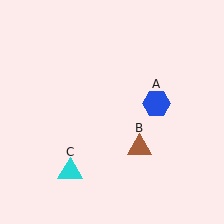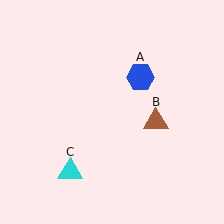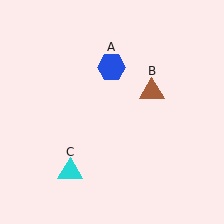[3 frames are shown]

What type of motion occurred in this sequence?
The blue hexagon (object A), brown triangle (object B) rotated counterclockwise around the center of the scene.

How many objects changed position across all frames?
2 objects changed position: blue hexagon (object A), brown triangle (object B).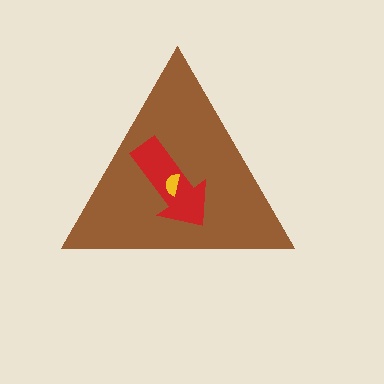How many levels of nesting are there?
3.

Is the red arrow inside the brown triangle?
Yes.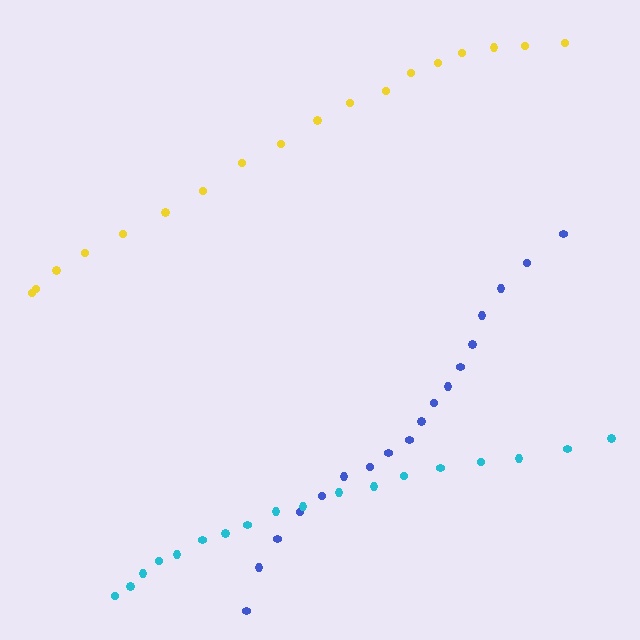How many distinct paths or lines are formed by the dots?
There are 3 distinct paths.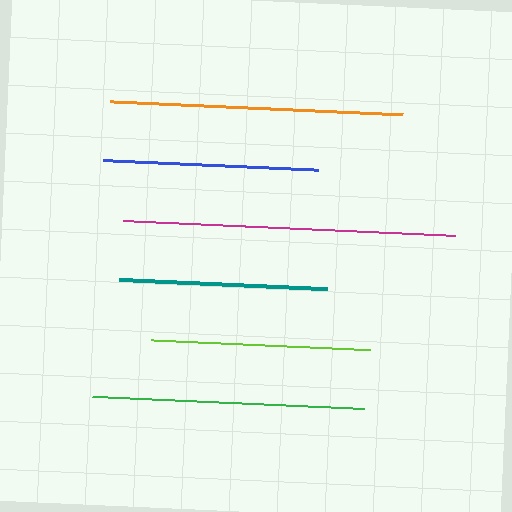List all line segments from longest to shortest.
From longest to shortest: magenta, orange, green, lime, blue, teal.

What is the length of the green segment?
The green segment is approximately 272 pixels long.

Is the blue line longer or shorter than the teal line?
The blue line is longer than the teal line.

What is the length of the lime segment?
The lime segment is approximately 219 pixels long.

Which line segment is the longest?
The magenta line is the longest at approximately 332 pixels.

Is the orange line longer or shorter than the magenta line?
The magenta line is longer than the orange line.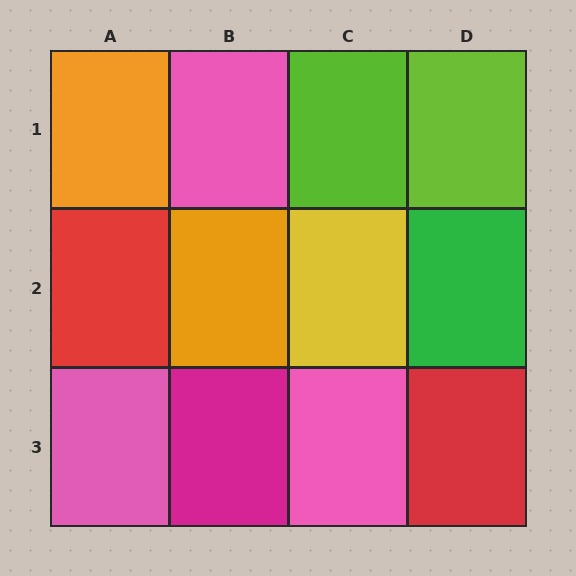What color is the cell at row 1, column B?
Pink.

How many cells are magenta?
1 cell is magenta.